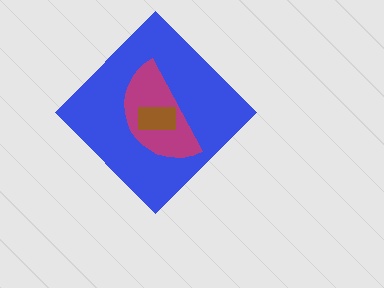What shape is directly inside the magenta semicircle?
The brown rectangle.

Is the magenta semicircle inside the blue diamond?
Yes.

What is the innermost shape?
The brown rectangle.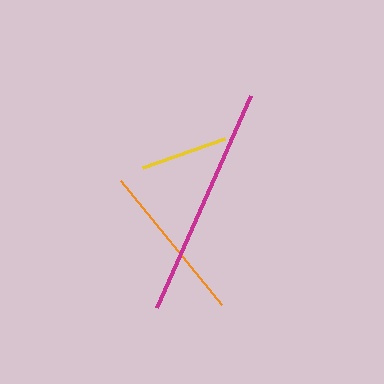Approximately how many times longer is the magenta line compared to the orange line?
The magenta line is approximately 1.5 times the length of the orange line.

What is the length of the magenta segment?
The magenta segment is approximately 233 pixels long.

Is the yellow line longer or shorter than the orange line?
The orange line is longer than the yellow line.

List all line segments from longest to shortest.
From longest to shortest: magenta, orange, yellow.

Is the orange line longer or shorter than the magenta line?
The magenta line is longer than the orange line.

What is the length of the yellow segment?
The yellow segment is approximately 88 pixels long.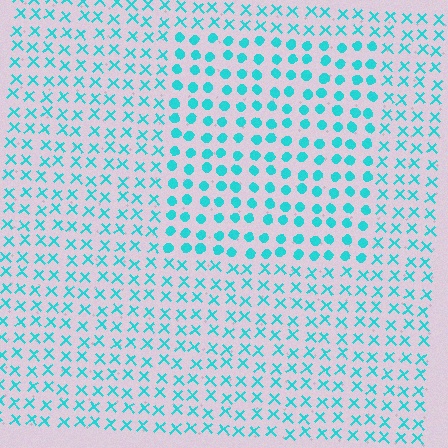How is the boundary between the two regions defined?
The boundary is defined by a change in element shape: circles inside vs. X marks outside. All elements share the same color and spacing.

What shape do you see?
I see a rectangle.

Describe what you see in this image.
The image is filled with small cyan elements arranged in a uniform grid. A rectangle-shaped region contains circles, while the surrounding area contains X marks. The boundary is defined purely by the change in element shape.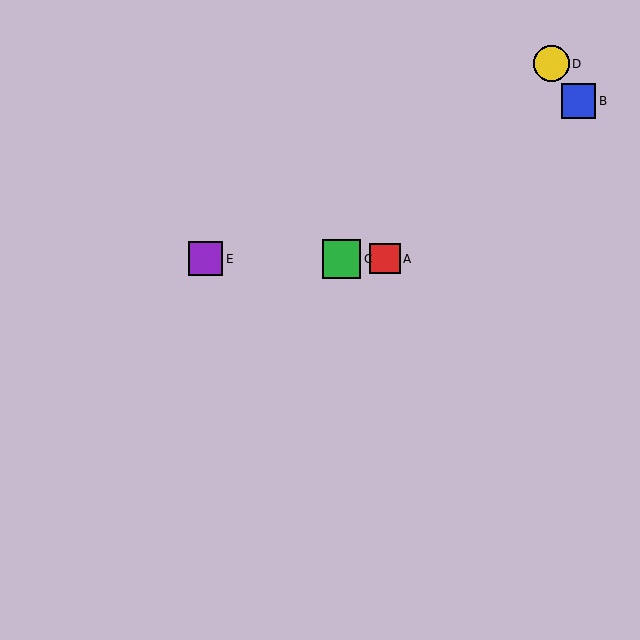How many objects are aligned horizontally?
3 objects (A, C, E) are aligned horizontally.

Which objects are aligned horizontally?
Objects A, C, E are aligned horizontally.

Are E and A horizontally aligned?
Yes, both are at y≈259.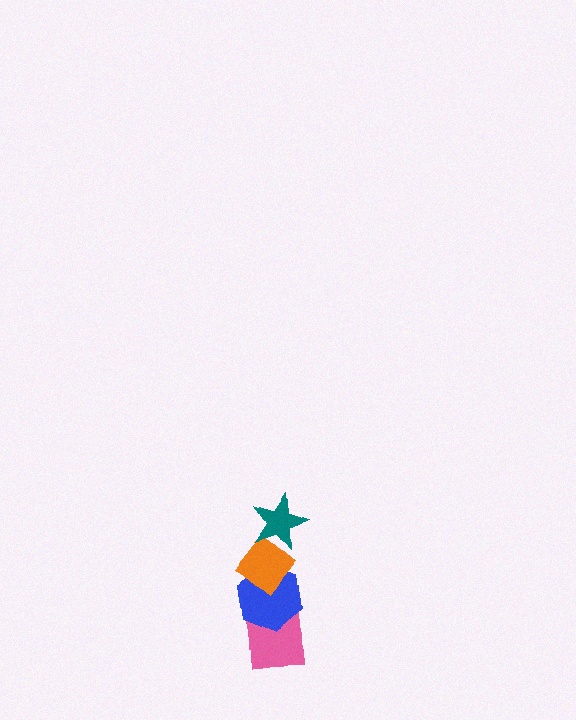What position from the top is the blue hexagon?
The blue hexagon is 3rd from the top.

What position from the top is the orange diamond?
The orange diamond is 2nd from the top.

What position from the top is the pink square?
The pink square is 4th from the top.